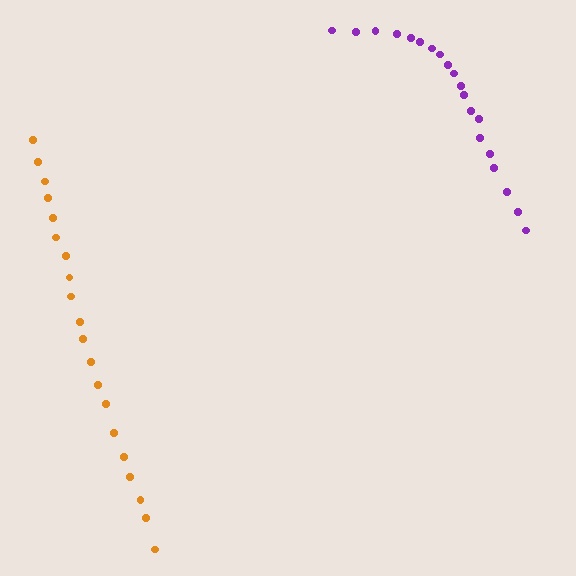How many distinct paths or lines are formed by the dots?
There are 2 distinct paths.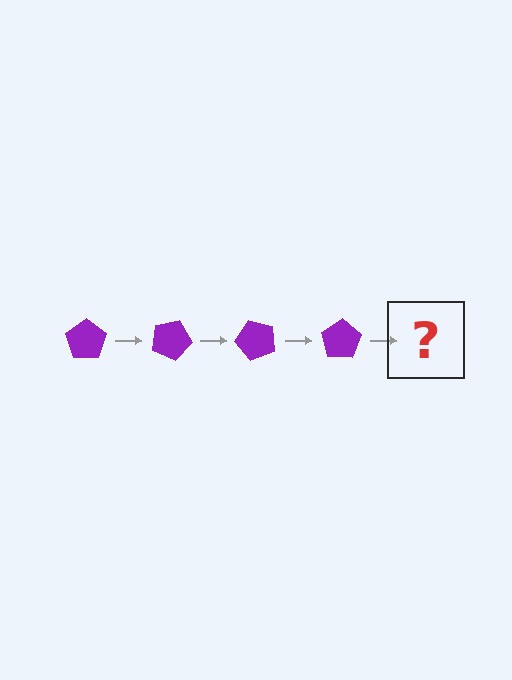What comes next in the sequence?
The next element should be a purple pentagon rotated 100 degrees.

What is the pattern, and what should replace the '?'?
The pattern is that the pentagon rotates 25 degrees each step. The '?' should be a purple pentagon rotated 100 degrees.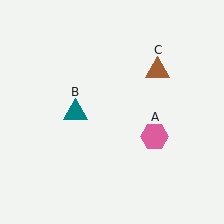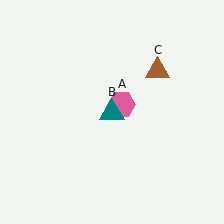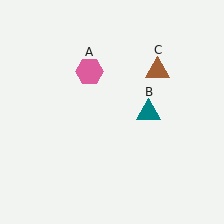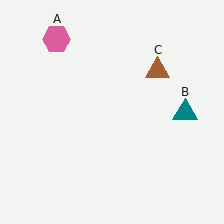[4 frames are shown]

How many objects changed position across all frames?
2 objects changed position: pink hexagon (object A), teal triangle (object B).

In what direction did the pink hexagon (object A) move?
The pink hexagon (object A) moved up and to the left.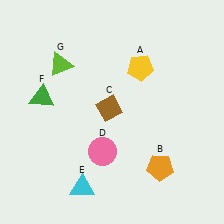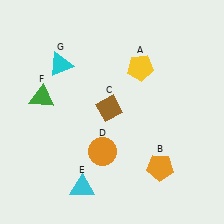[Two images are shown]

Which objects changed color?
D changed from pink to orange. G changed from lime to cyan.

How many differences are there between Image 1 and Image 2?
There are 2 differences between the two images.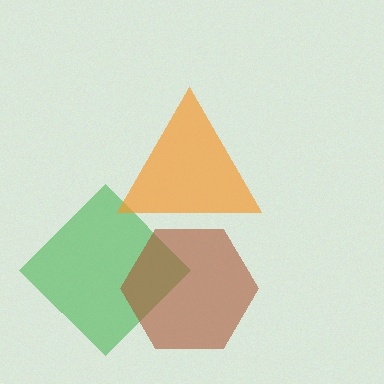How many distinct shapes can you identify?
There are 3 distinct shapes: a green diamond, a brown hexagon, an orange triangle.